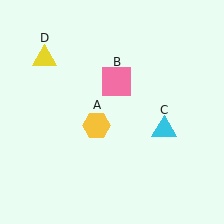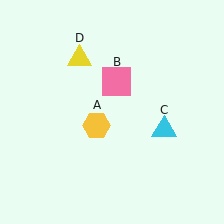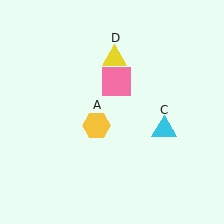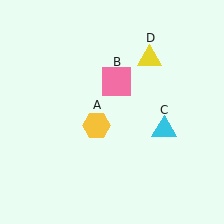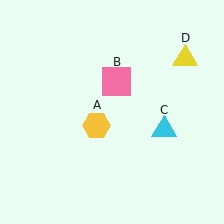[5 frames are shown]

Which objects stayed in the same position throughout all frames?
Yellow hexagon (object A) and pink square (object B) and cyan triangle (object C) remained stationary.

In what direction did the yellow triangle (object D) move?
The yellow triangle (object D) moved right.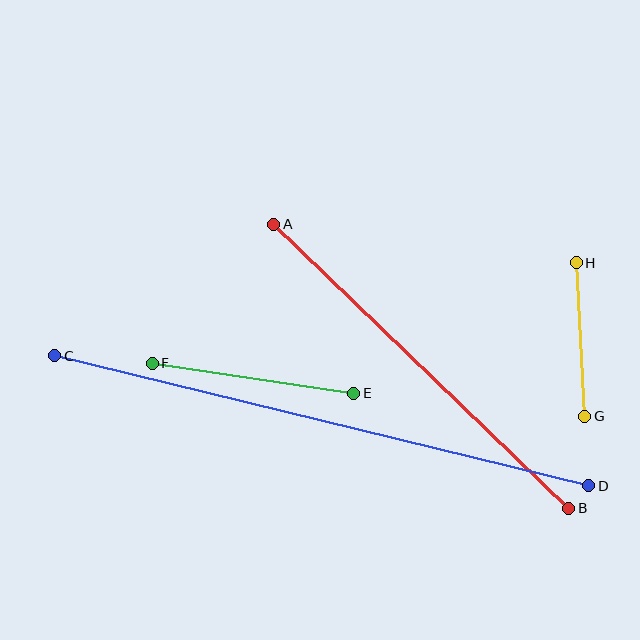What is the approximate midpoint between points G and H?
The midpoint is at approximately (581, 339) pixels.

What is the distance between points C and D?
The distance is approximately 549 pixels.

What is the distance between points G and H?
The distance is approximately 154 pixels.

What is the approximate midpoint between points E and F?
The midpoint is at approximately (253, 378) pixels.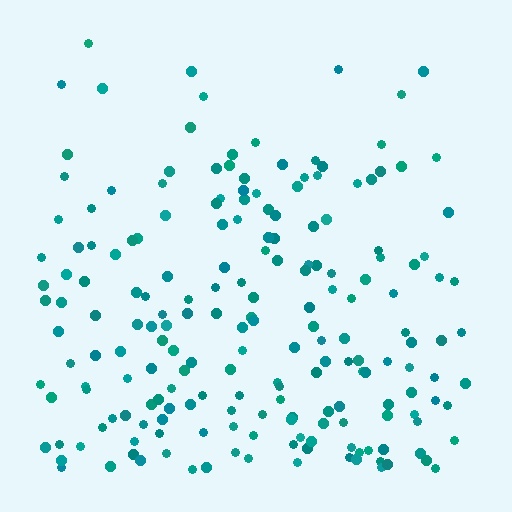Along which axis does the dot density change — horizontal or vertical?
Vertical.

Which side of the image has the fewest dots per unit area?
The top.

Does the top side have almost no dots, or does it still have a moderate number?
Still a moderate number, just noticeably fewer than the bottom.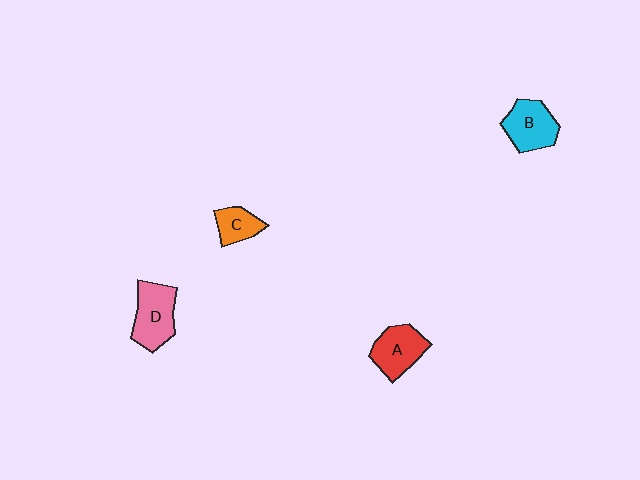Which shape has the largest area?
Shape D (pink).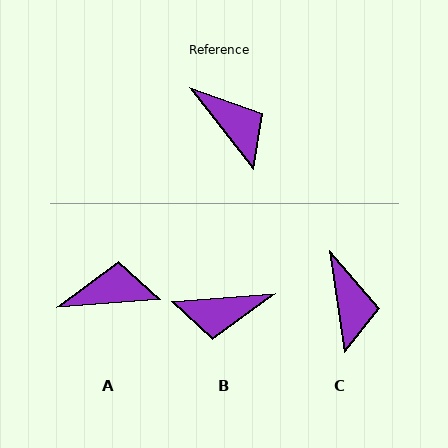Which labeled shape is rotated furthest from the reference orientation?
B, about 124 degrees away.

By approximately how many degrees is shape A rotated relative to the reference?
Approximately 57 degrees counter-clockwise.